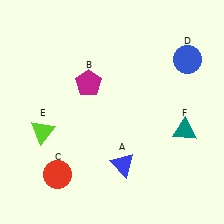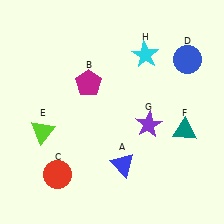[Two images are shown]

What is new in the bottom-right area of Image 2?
A purple star (G) was added in the bottom-right area of Image 2.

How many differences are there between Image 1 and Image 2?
There are 2 differences between the two images.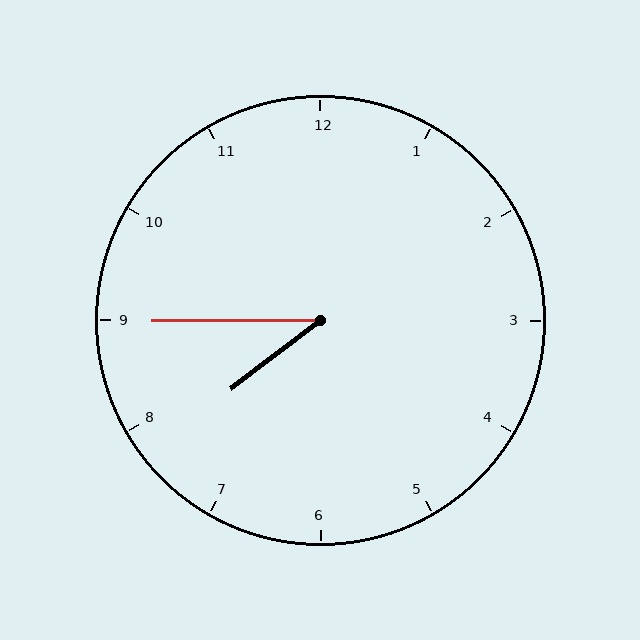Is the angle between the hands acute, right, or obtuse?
It is acute.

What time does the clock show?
7:45.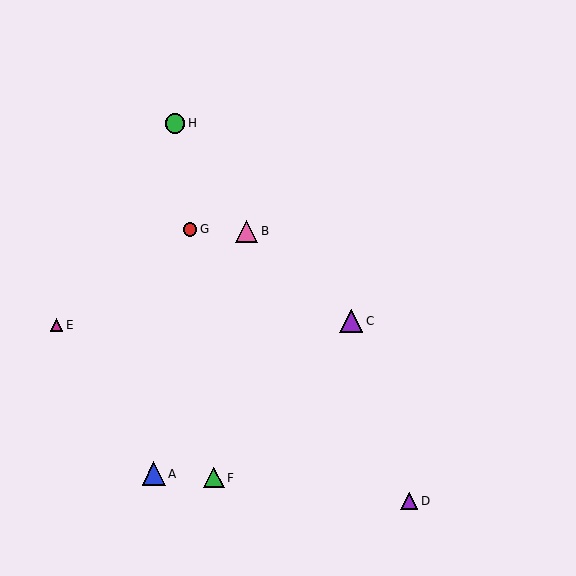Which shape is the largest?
The blue triangle (labeled A) is the largest.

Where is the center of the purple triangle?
The center of the purple triangle is at (409, 501).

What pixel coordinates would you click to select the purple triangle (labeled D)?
Click at (409, 501) to select the purple triangle D.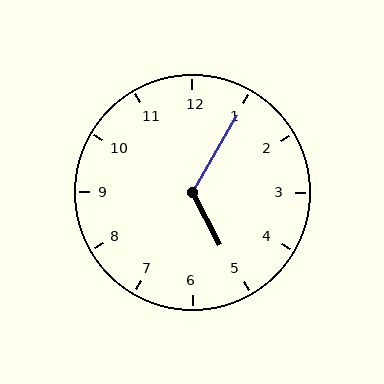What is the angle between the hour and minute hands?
Approximately 122 degrees.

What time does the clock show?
5:05.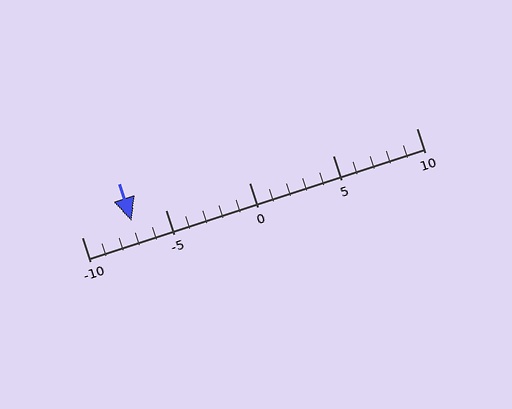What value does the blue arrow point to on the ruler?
The blue arrow points to approximately -7.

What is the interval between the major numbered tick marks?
The major tick marks are spaced 5 units apart.